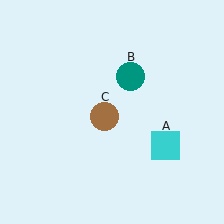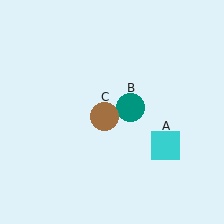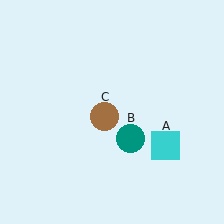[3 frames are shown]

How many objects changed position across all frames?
1 object changed position: teal circle (object B).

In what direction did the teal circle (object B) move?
The teal circle (object B) moved down.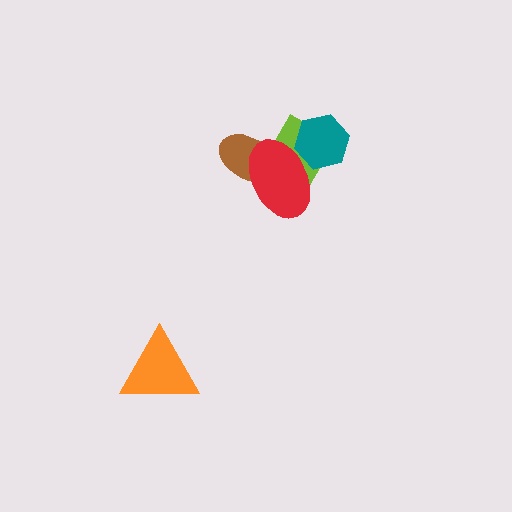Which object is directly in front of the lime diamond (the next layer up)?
The teal hexagon is directly in front of the lime diamond.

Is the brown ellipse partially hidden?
Yes, it is partially covered by another shape.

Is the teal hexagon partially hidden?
Yes, it is partially covered by another shape.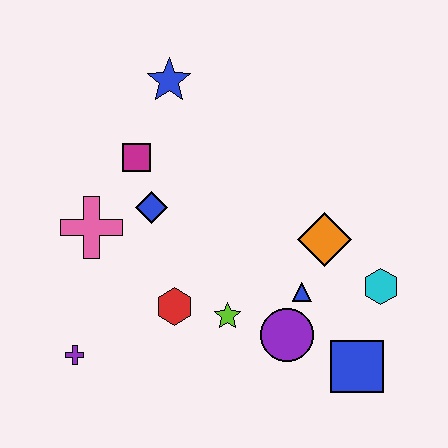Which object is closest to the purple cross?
The red hexagon is closest to the purple cross.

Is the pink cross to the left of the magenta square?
Yes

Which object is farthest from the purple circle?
The blue star is farthest from the purple circle.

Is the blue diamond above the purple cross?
Yes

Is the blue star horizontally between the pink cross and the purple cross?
No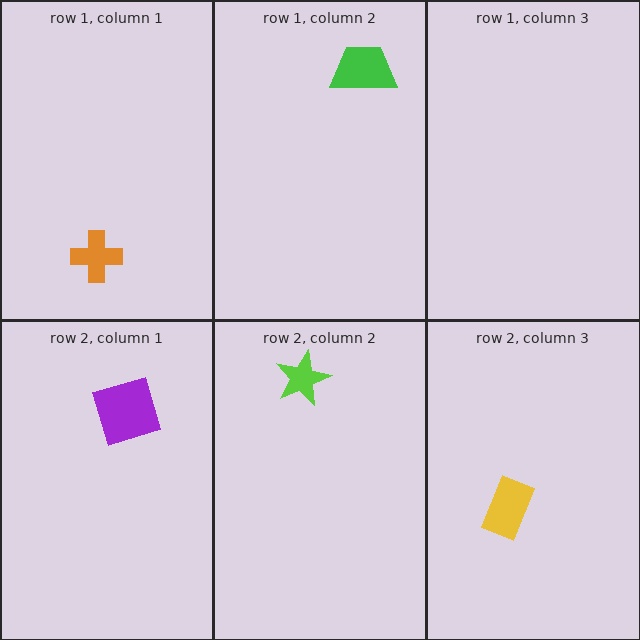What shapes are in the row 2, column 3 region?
The yellow rectangle.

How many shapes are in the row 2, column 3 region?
1.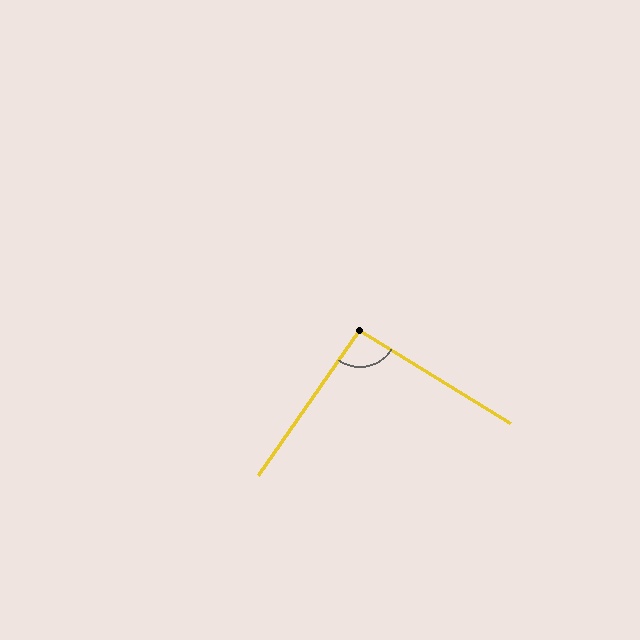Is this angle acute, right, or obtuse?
It is approximately a right angle.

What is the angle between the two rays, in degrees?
Approximately 93 degrees.